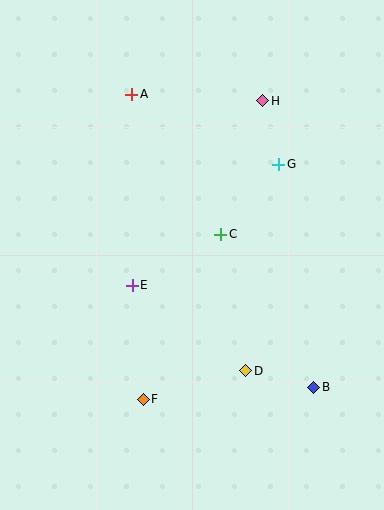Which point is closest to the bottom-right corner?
Point B is closest to the bottom-right corner.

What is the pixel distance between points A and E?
The distance between A and E is 191 pixels.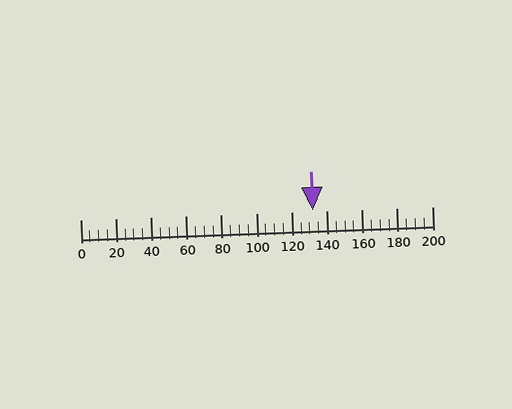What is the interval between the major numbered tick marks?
The major tick marks are spaced 20 units apart.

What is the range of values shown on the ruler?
The ruler shows values from 0 to 200.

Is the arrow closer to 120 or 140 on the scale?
The arrow is closer to 140.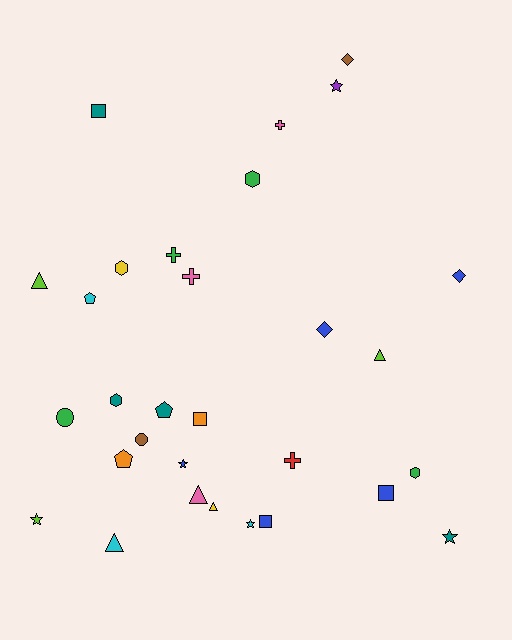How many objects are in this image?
There are 30 objects.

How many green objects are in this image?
There are 4 green objects.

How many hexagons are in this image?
There are 4 hexagons.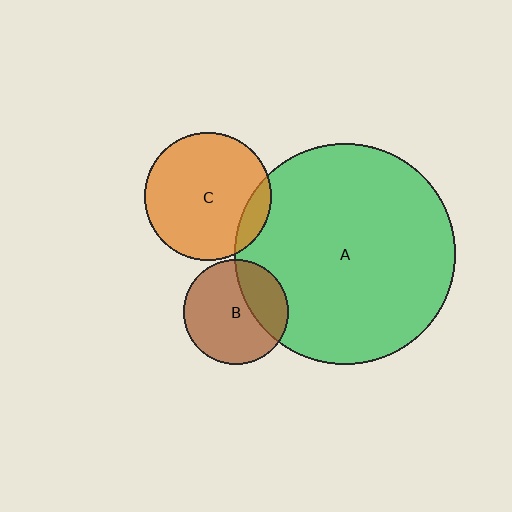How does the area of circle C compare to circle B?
Approximately 1.5 times.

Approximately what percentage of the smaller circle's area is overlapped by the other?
Approximately 30%.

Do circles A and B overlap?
Yes.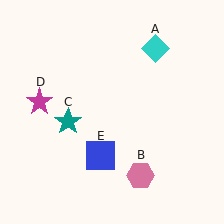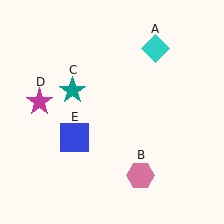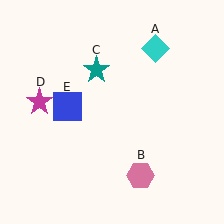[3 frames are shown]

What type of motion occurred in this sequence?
The teal star (object C), blue square (object E) rotated clockwise around the center of the scene.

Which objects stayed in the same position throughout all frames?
Cyan diamond (object A) and pink hexagon (object B) and magenta star (object D) remained stationary.